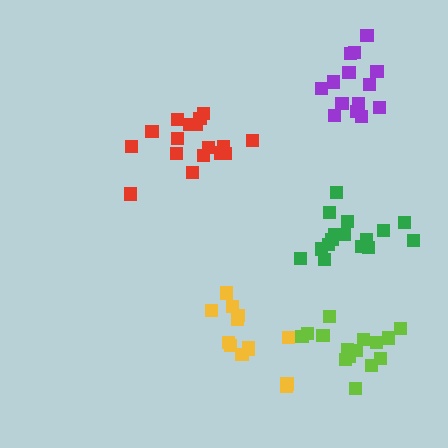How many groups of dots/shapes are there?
There are 5 groups.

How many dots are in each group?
Group 1: 17 dots, Group 2: 17 dots, Group 3: 13 dots, Group 4: 14 dots, Group 5: 15 dots (76 total).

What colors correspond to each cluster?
The clusters are colored: red, green, yellow, purple, lime.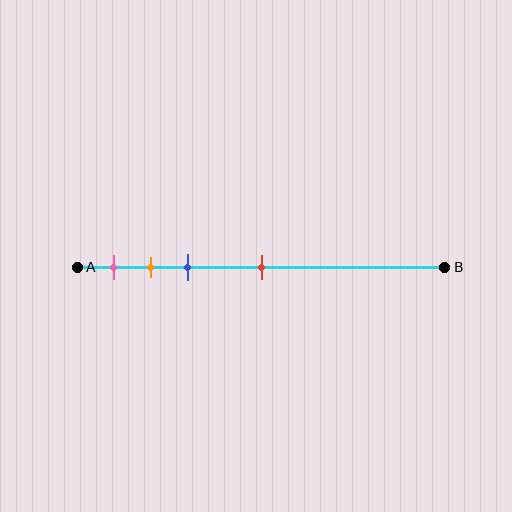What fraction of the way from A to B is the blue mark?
The blue mark is approximately 30% (0.3) of the way from A to B.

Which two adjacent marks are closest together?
The orange and blue marks are the closest adjacent pair.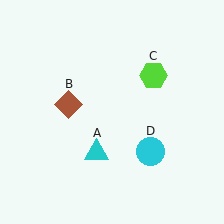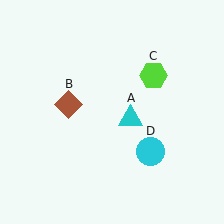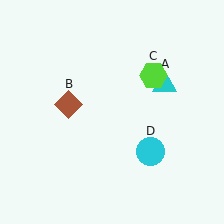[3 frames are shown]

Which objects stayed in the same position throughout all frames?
Brown diamond (object B) and lime hexagon (object C) and cyan circle (object D) remained stationary.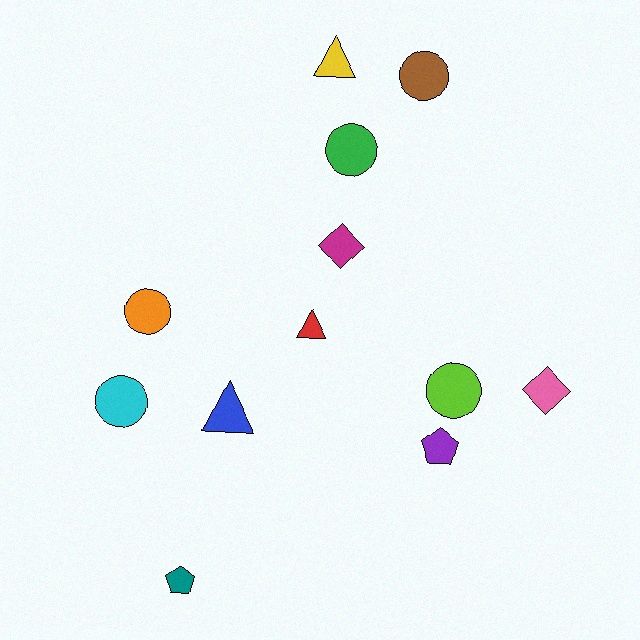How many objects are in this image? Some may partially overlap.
There are 12 objects.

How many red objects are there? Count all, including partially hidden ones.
There is 1 red object.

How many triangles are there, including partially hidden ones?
There are 3 triangles.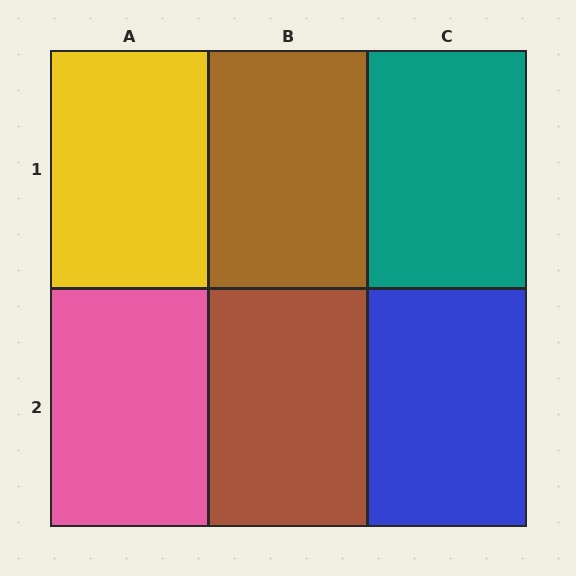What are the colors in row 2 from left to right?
Pink, brown, blue.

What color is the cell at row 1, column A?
Yellow.